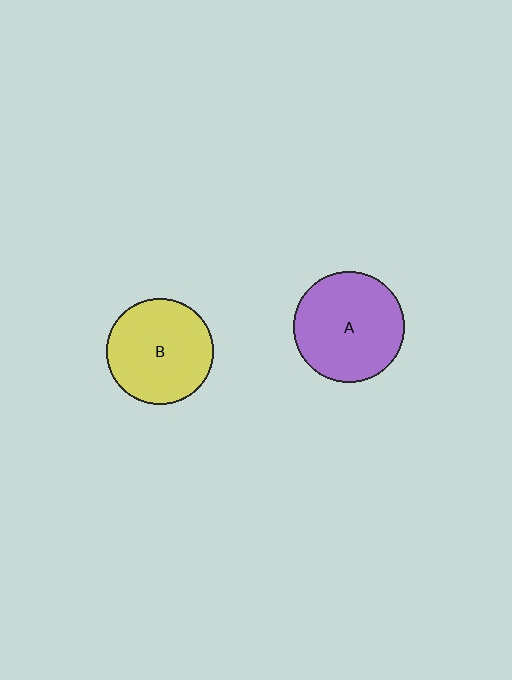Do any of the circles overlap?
No, none of the circles overlap.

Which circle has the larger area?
Circle A (purple).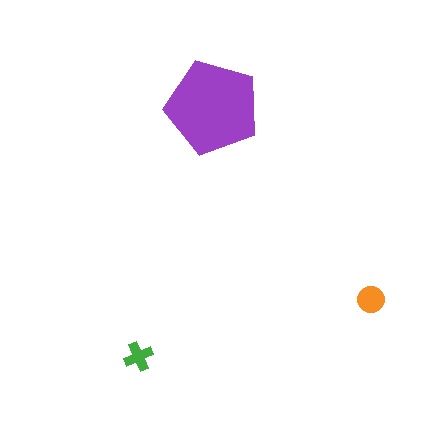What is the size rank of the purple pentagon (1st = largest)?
1st.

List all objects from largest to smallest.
The purple pentagon, the orange circle, the green cross.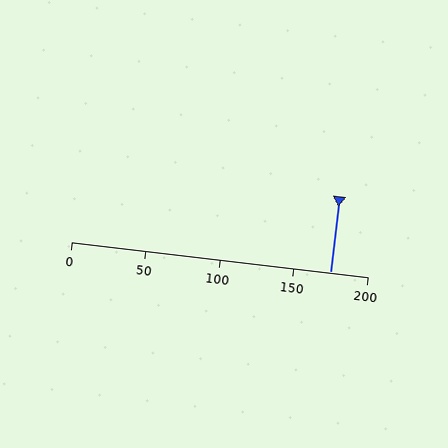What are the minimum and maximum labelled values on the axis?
The axis runs from 0 to 200.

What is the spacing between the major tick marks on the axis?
The major ticks are spaced 50 apart.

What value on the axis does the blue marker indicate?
The marker indicates approximately 175.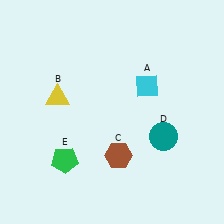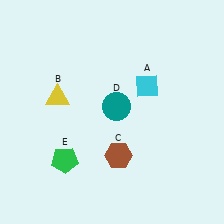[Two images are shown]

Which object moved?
The teal circle (D) moved left.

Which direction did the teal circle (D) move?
The teal circle (D) moved left.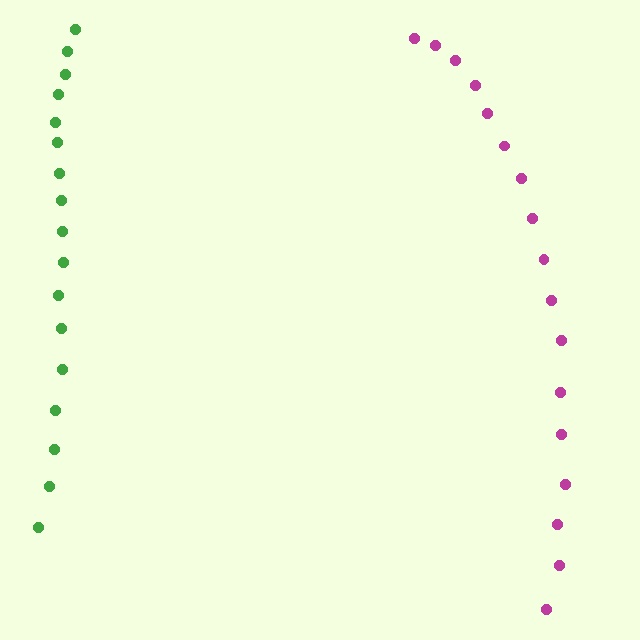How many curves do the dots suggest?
There are 2 distinct paths.